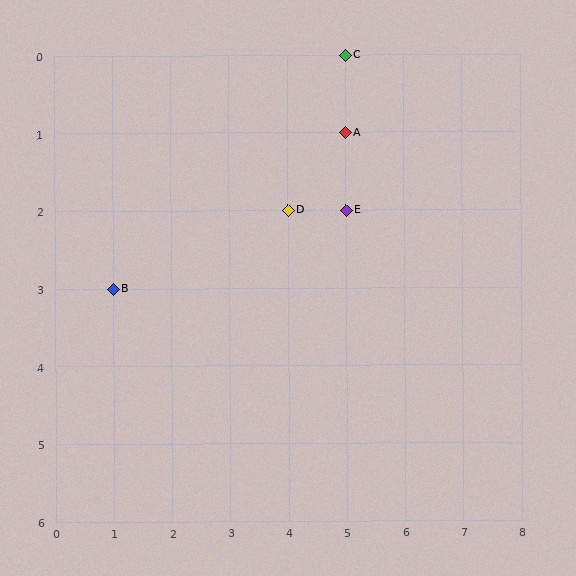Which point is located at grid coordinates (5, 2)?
Point E is at (5, 2).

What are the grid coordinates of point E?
Point E is at grid coordinates (5, 2).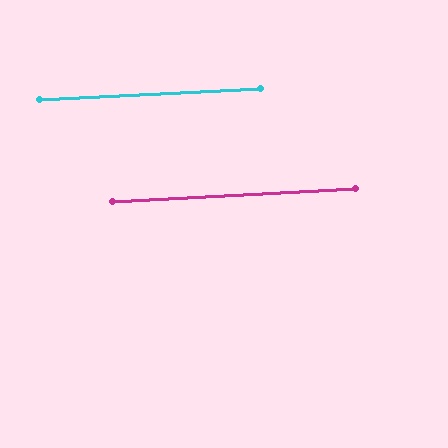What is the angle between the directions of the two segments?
Approximately 0 degrees.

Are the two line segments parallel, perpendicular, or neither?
Parallel — their directions differ by only 0.3°.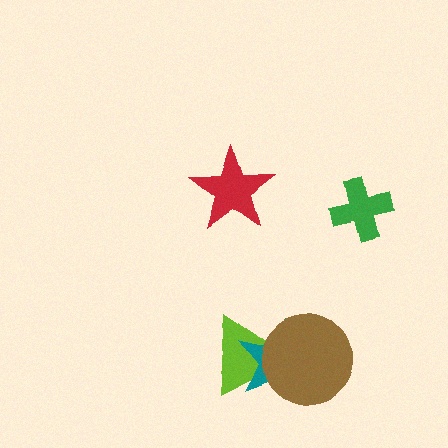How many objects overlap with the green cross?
0 objects overlap with the green cross.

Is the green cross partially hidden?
No, no other shape covers it.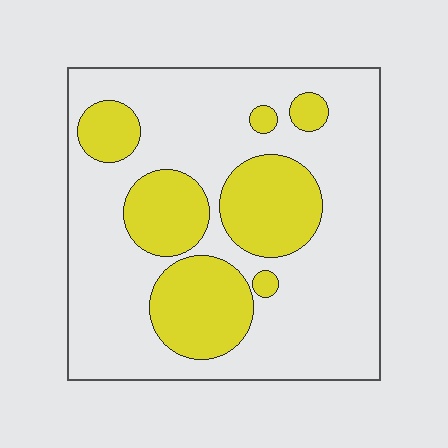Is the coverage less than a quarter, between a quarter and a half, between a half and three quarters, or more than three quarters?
Between a quarter and a half.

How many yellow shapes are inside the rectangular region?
7.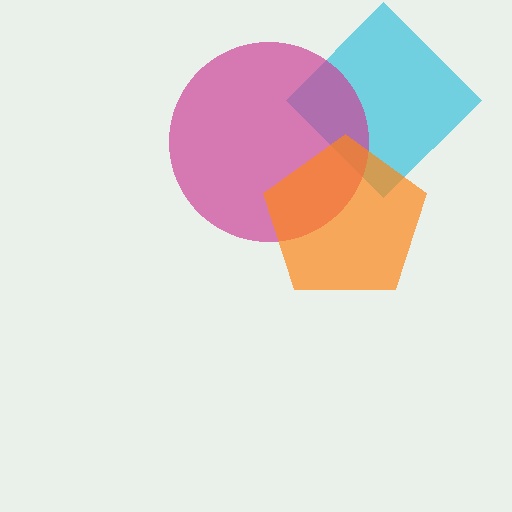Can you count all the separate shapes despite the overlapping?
Yes, there are 3 separate shapes.